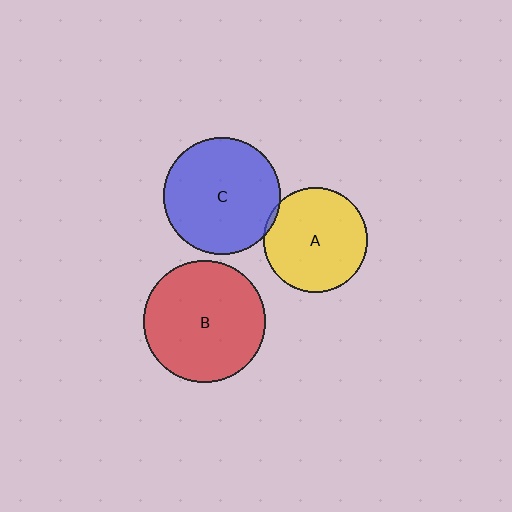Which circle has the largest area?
Circle B (red).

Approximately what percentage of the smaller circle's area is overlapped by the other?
Approximately 5%.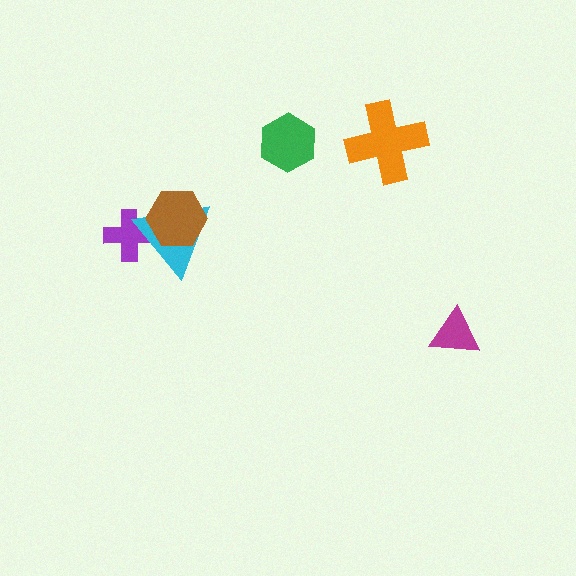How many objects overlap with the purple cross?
2 objects overlap with the purple cross.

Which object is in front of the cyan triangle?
The brown hexagon is in front of the cyan triangle.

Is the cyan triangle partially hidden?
Yes, it is partially covered by another shape.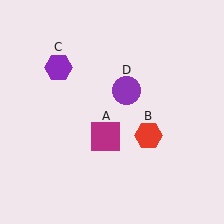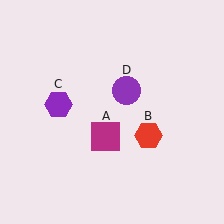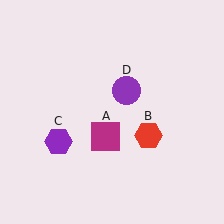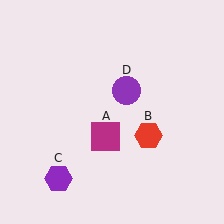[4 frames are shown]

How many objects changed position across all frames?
1 object changed position: purple hexagon (object C).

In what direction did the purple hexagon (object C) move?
The purple hexagon (object C) moved down.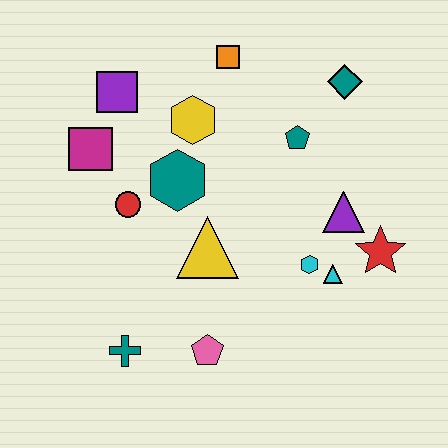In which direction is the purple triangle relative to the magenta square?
The purple triangle is to the right of the magenta square.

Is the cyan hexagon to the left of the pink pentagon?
No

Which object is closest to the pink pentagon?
The teal cross is closest to the pink pentagon.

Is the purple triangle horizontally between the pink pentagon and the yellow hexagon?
No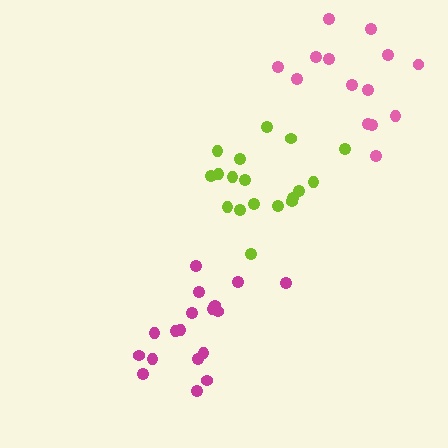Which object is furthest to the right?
The pink cluster is rightmost.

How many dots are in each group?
Group 1: 18 dots, Group 2: 14 dots, Group 3: 18 dots (50 total).